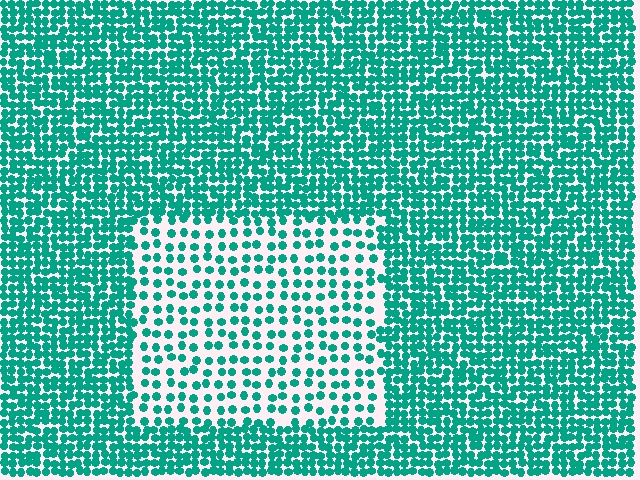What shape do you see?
I see a rectangle.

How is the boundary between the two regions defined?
The boundary is defined by a change in element density (approximately 2.3x ratio). All elements are the same color, size, and shape.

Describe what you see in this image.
The image contains small teal elements arranged at two different densities. A rectangle-shaped region is visible where the elements are less densely packed than the surrounding area.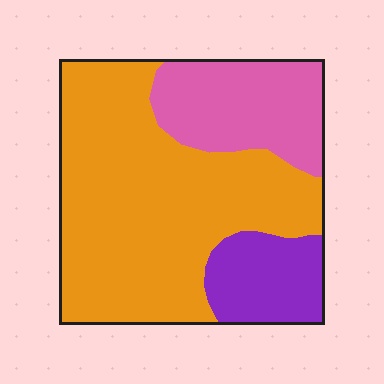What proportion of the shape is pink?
Pink covers around 25% of the shape.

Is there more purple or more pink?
Pink.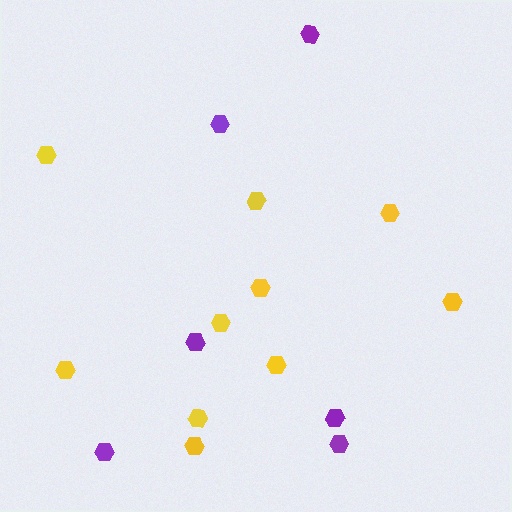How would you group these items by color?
There are 2 groups: one group of purple hexagons (6) and one group of yellow hexagons (10).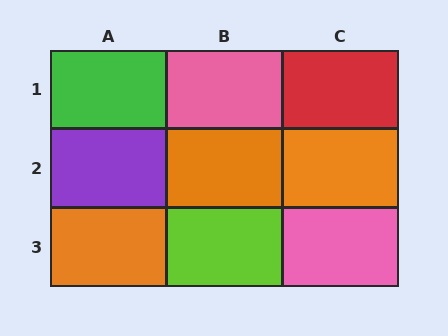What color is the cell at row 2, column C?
Orange.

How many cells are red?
1 cell is red.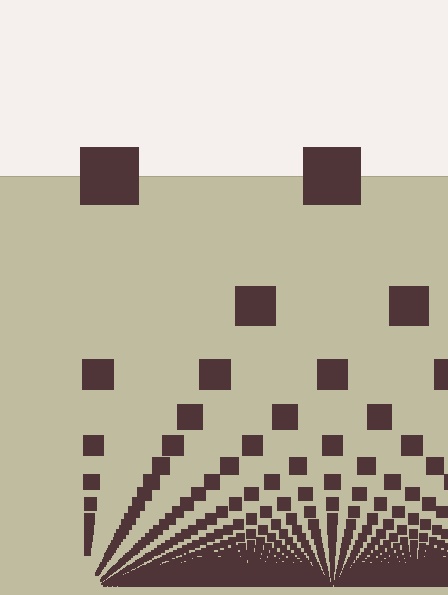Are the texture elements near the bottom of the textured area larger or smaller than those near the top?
Smaller. The gradient is inverted — elements near the bottom are smaller and denser.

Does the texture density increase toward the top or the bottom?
Density increases toward the bottom.